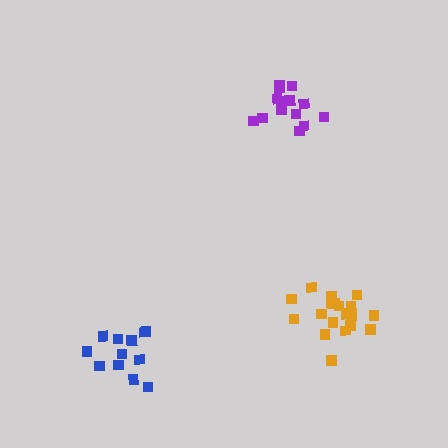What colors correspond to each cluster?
The clusters are colored: blue, orange, purple.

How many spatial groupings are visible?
There are 3 spatial groupings.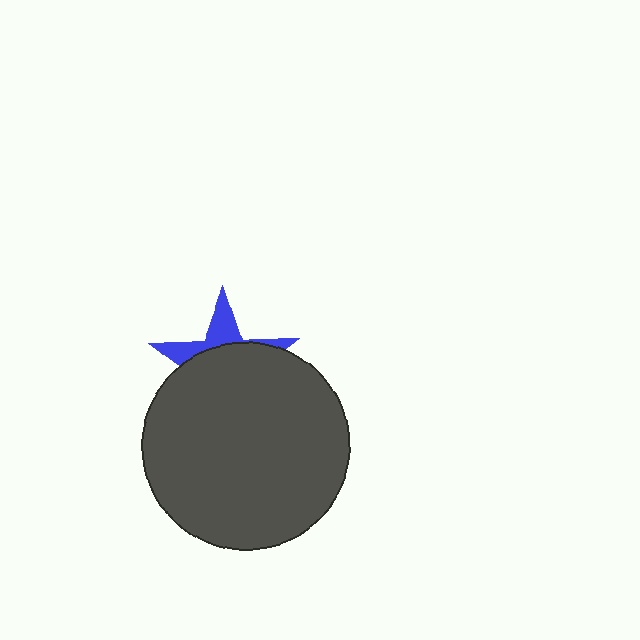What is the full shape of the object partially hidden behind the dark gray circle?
The partially hidden object is a blue star.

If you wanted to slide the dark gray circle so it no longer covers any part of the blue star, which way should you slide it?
Slide it down — that is the most direct way to separate the two shapes.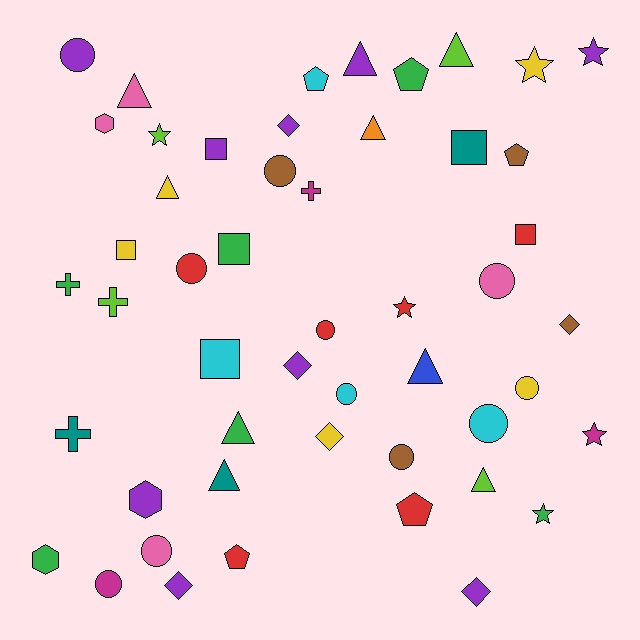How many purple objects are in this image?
There are 9 purple objects.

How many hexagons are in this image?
There are 3 hexagons.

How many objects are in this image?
There are 50 objects.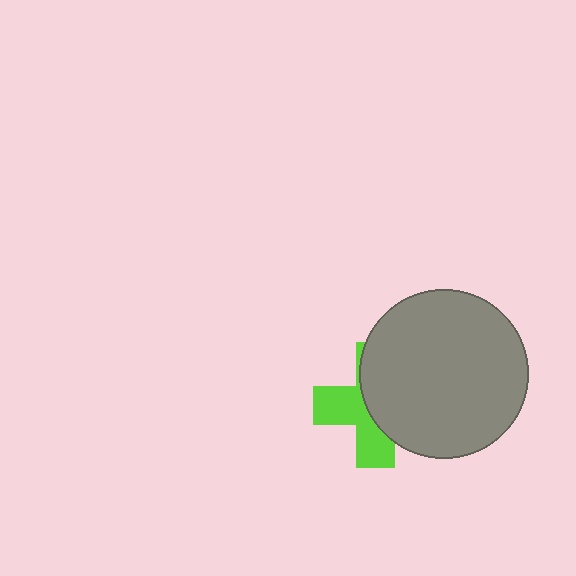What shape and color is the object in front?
The object in front is a gray circle.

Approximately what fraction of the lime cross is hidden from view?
Roughly 55% of the lime cross is hidden behind the gray circle.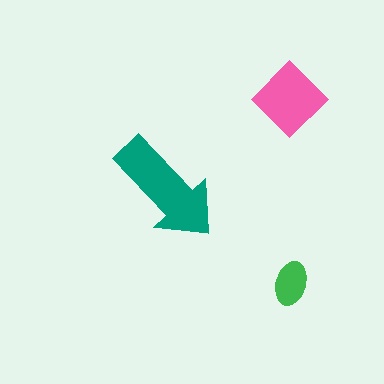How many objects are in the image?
There are 3 objects in the image.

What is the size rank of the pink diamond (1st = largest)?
2nd.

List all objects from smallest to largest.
The green ellipse, the pink diamond, the teal arrow.